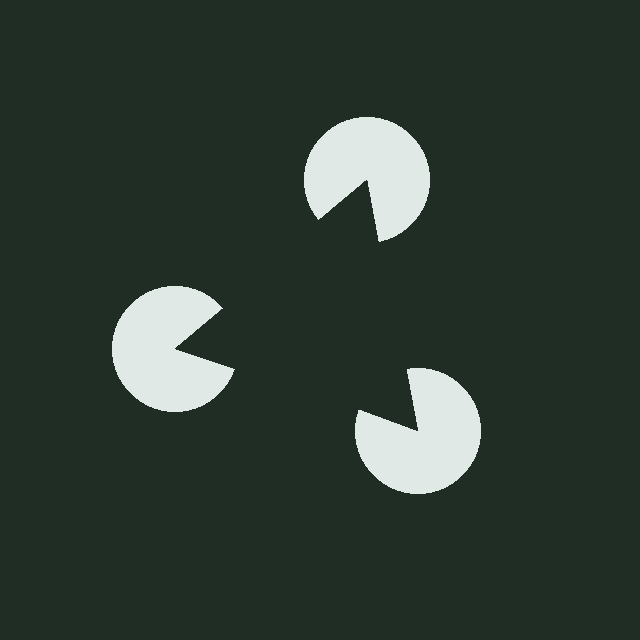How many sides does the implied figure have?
3 sides.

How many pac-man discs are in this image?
There are 3 — one at each vertex of the illusory triangle.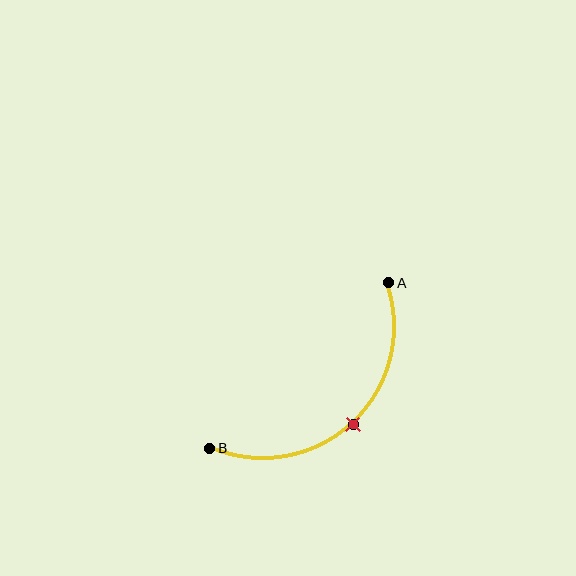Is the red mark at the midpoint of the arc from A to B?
Yes. The red mark lies on the arc at equal arc-length from both A and B — it is the arc midpoint.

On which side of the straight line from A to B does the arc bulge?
The arc bulges below and to the right of the straight line connecting A and B.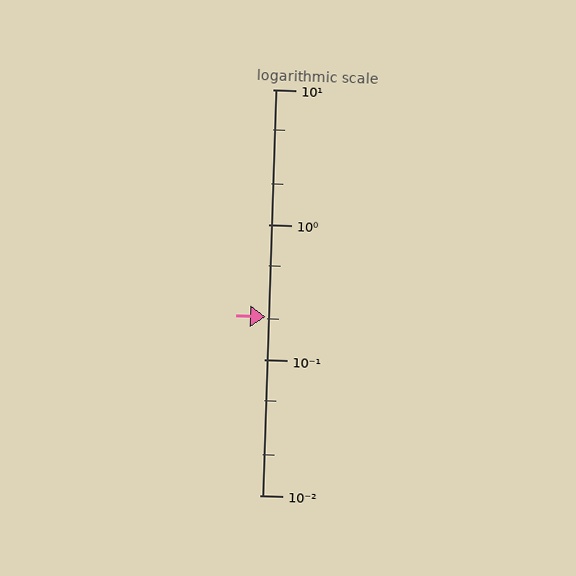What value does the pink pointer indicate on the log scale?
The pointer indicates approximately 0.21.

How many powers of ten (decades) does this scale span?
The scale spans 3 decades, from 0.01 to 10.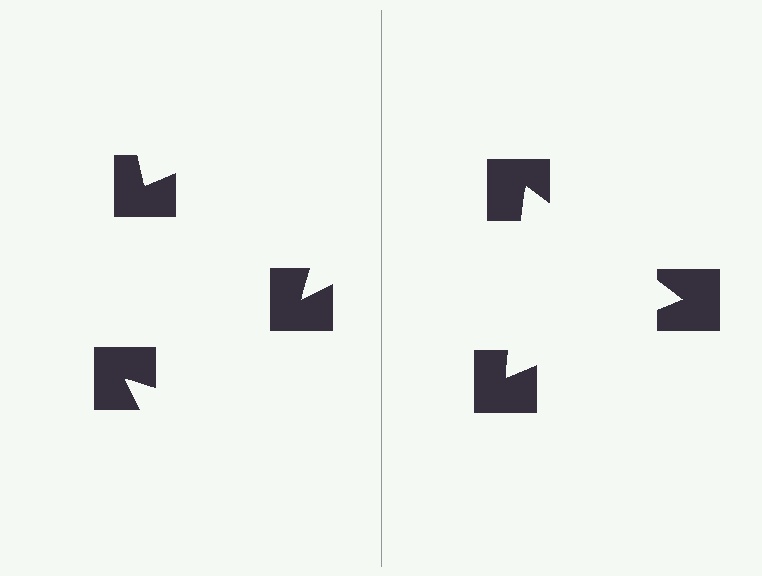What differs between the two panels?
The notched squares are positioned identically on both sides; only the wedge orientations differ. On the right they align to a triangle; on the left they are misaligned.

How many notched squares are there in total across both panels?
6 — 3 on each side.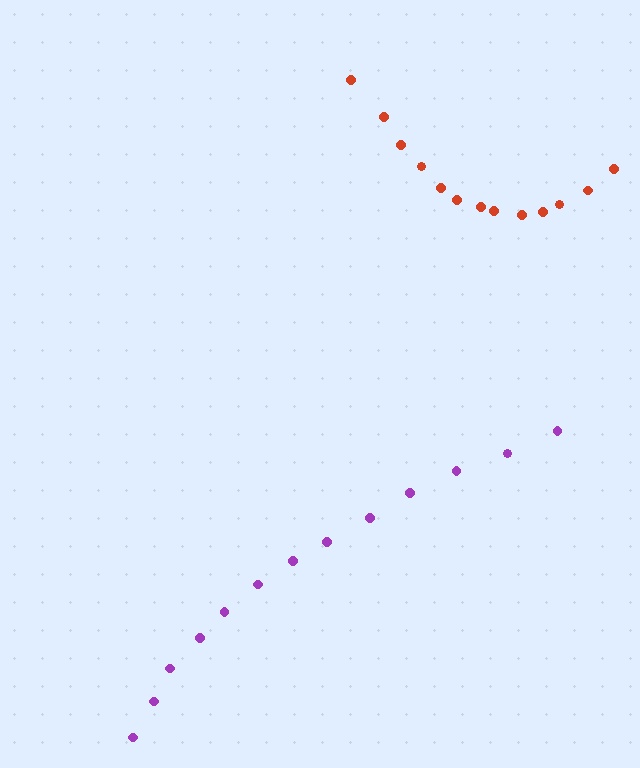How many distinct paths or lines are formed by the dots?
There are 2 distinct paths.